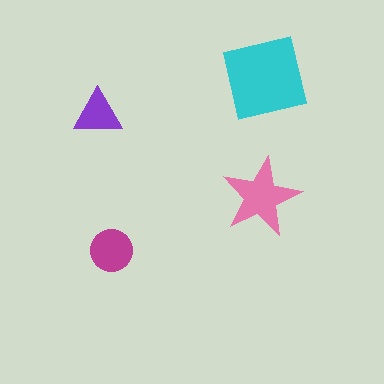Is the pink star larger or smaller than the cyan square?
Smaller.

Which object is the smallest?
The purple triangle.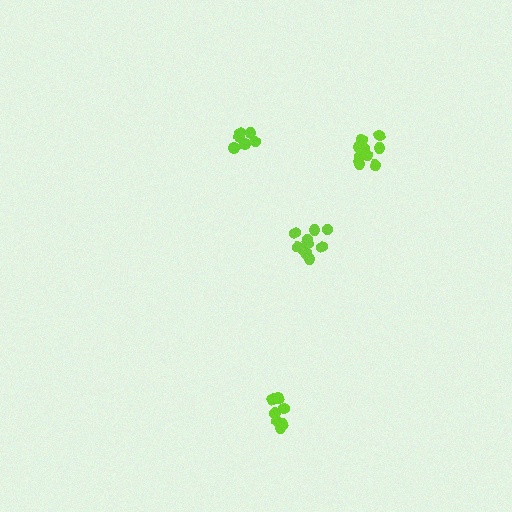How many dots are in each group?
Group 1: 6 dots, Group 2: 12 dots, Group 3: 10 dots, Group 4: 7 dots (35 total).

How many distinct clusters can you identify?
There are 4 distinct clusters.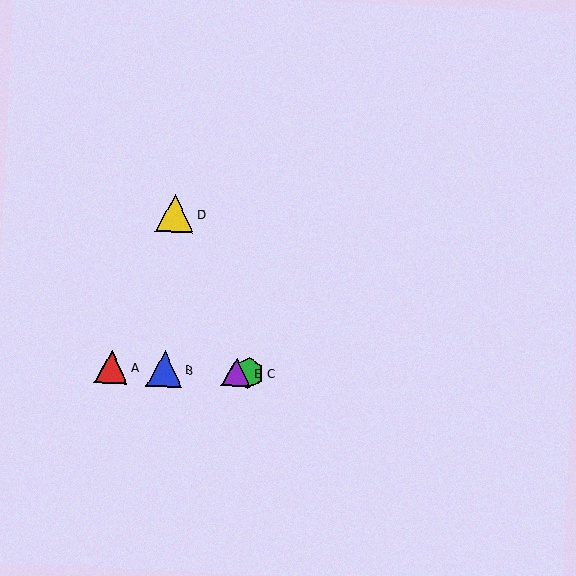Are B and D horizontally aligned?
No, B is at y≈369 and D is at y≈214.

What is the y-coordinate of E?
Object E is at y≈372.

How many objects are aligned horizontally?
4 objects (A, B, C, E) are aligned horizontally.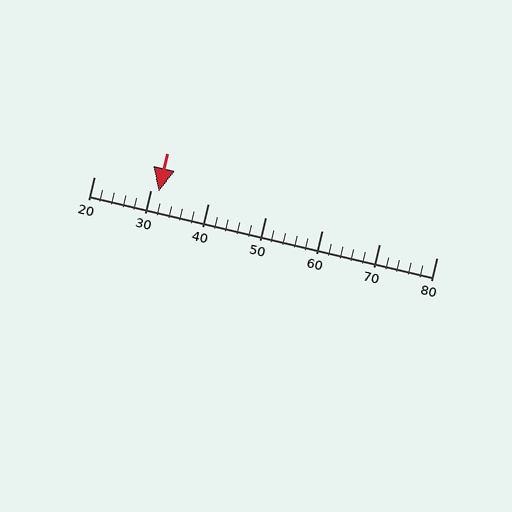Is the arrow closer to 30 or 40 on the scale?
The arrow is closer to 30.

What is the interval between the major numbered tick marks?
The major tick marks are spaced 10 units apart.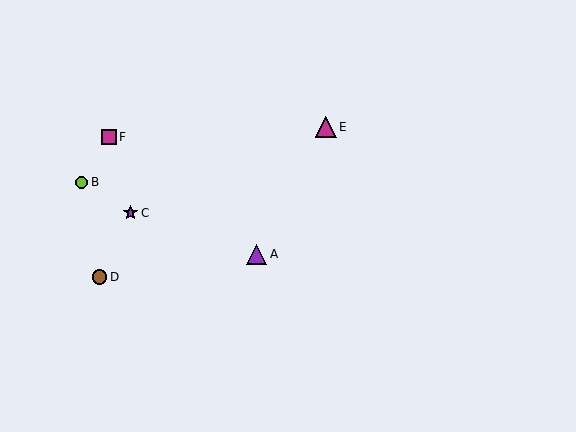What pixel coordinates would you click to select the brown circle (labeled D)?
Click at (100, 277) to select the brown circle D.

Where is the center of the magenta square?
The center of the magenta square is at (109, 137).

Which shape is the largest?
The magenta triangle (labeled E) is the largest.